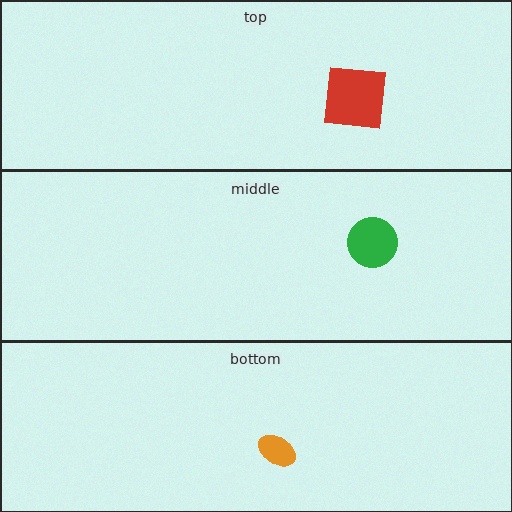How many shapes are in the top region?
1.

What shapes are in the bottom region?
The orange ellipse.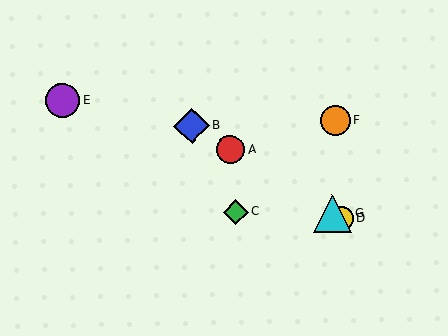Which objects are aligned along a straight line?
Objects A, B, D, G are aligned along a straight line.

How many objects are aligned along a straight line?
4 objects (A, B, D, G) are aligned along a straight line.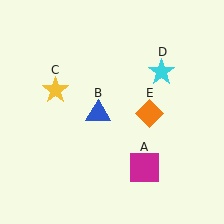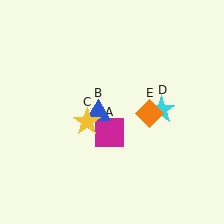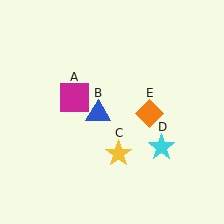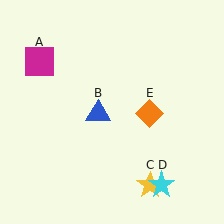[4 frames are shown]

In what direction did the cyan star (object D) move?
The cyan star (object D) moved down.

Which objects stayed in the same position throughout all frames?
Blue triangle (object B) and orange diamond (object E) remained stationary.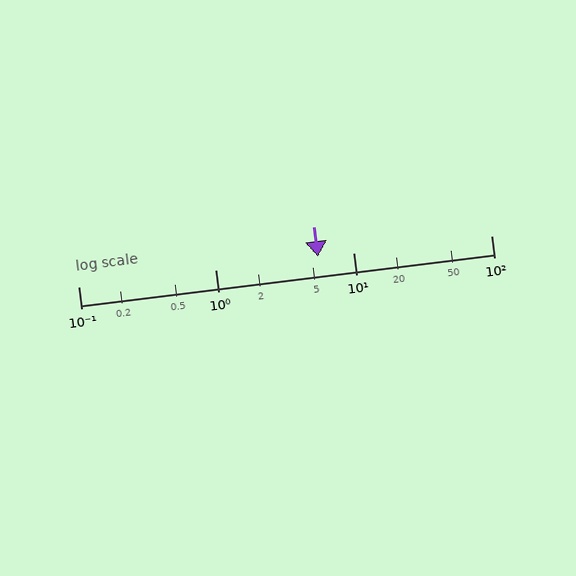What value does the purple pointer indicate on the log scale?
The pointer indicates approximately 5.5.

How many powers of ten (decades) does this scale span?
The scale spans 3 decades, from 0.1 to 100.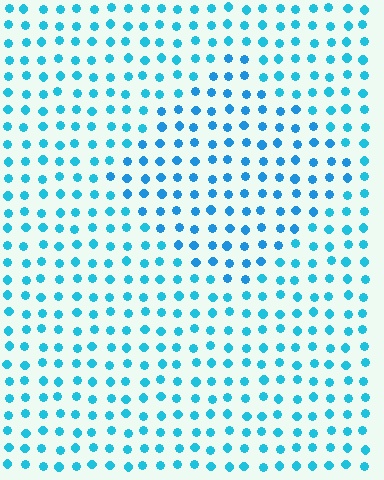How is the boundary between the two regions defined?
The boundary is defined purely by a slight shift in hue (about 15 degrees). Spacing, size, and orientation are identical on both sides.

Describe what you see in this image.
The image is filled with small cyan elements in a uniform arrangement. A diamond-shaped region is visible where the elements are tinted to a slightly different hue, forming a subtle color boundary.